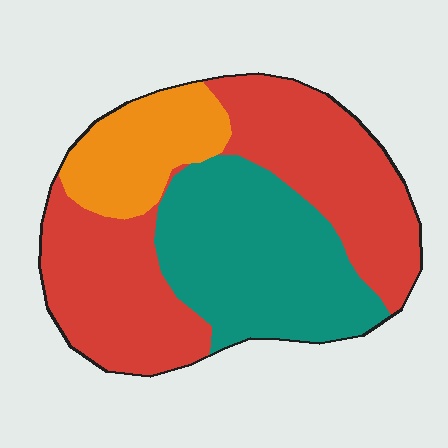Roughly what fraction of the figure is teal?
Teal takes up between a third and a half of the figure.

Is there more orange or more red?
Red.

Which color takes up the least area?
Orange, at roughly 15%.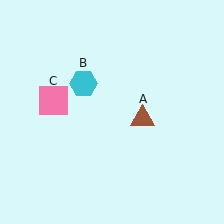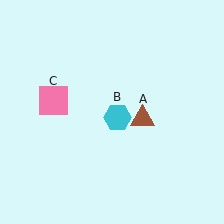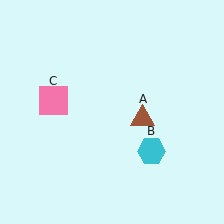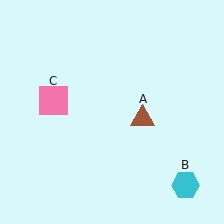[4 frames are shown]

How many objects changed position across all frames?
1 object changed position: cyan hexagon (object B).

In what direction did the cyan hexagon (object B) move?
The cyan hexagon (object B) moved down and to the right.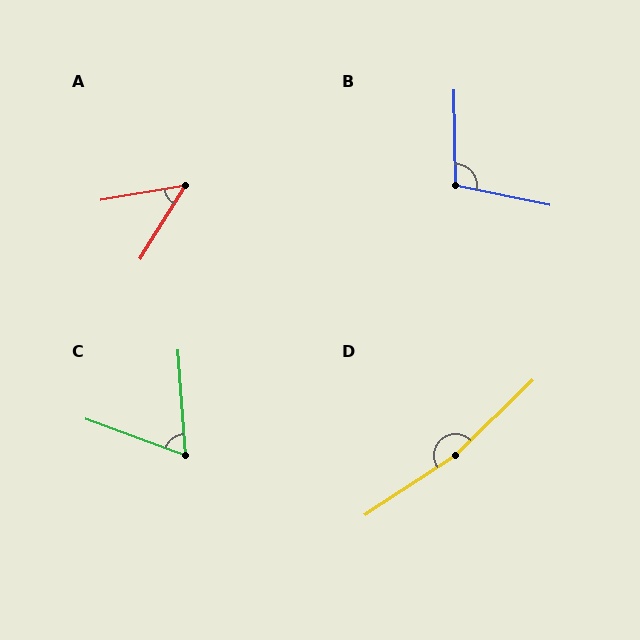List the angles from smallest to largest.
A (48°), C (65°), B (102°), D (169°).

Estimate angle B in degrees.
Approximately 102 degrees.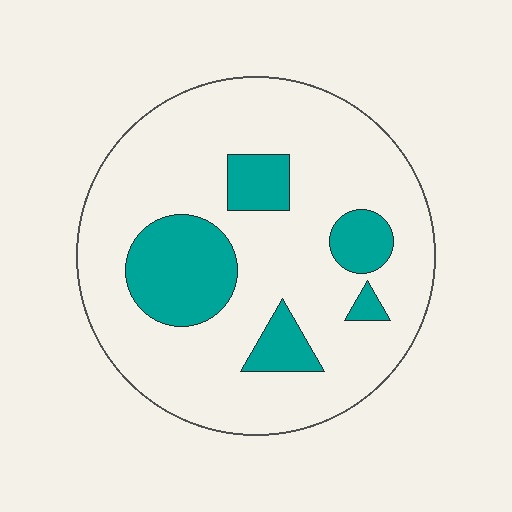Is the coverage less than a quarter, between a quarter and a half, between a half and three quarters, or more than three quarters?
Less than a quarter.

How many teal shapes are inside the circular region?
5.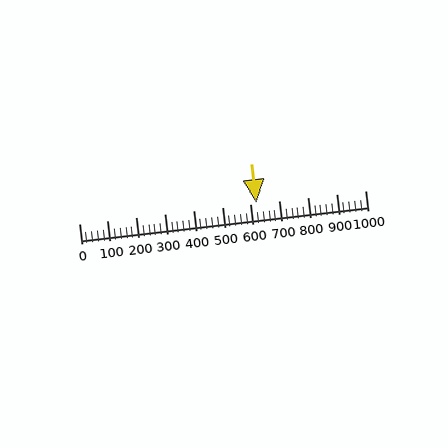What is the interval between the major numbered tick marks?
The major tick marks are spaced 100 units apart.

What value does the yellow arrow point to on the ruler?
The yellow arrow points to approximately 620.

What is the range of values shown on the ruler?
The ruler shows values from 0 to 1000.